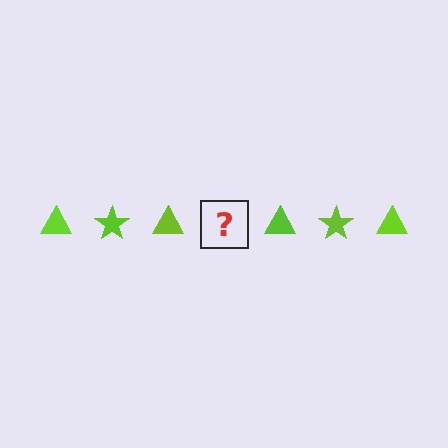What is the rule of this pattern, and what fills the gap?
The rule is that the pattern cycles through triangle, star shapes in lime. The gap should be filled with a lime star.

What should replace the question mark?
The question mark should be replaced with a lime star.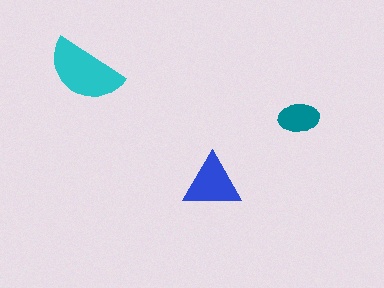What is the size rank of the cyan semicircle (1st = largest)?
1st.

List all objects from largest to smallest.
The cyan semicircle, the blue triangle, the teal ellipse.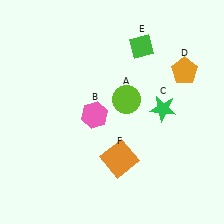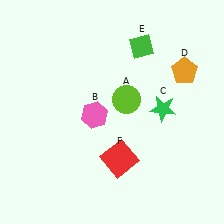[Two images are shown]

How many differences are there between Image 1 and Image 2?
There is 1 difference between the two images.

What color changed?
The square (F) changed from orange in Image 1 to red in Image 2.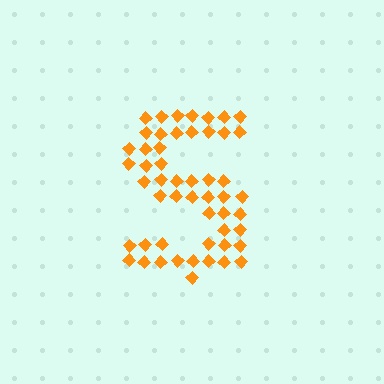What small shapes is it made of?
It is made of small diamonds.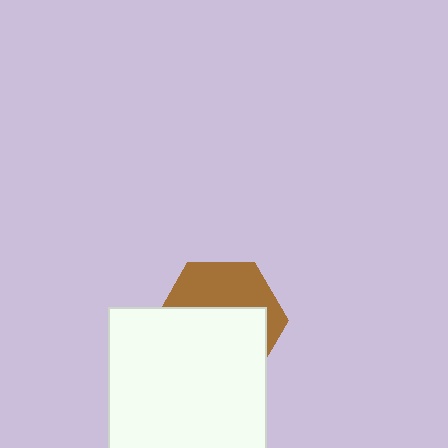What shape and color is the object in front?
The object in front is a white rectangle.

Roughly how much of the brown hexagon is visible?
A small part of it is visible (roughly 41%).